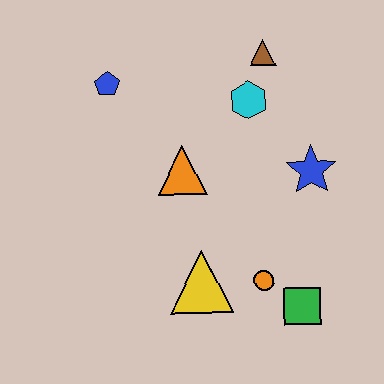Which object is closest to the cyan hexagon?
The brown triangle is closest to the cyan hexagon.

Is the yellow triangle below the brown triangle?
Yes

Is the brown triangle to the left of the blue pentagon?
No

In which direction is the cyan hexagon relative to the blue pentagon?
The cyan hexagon is to the right of the blue pentagon.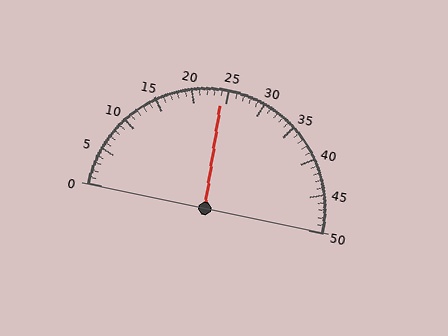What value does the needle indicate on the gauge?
The needle indicates approximately 24.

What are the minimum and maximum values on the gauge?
The gauge ranges from 0 to 50.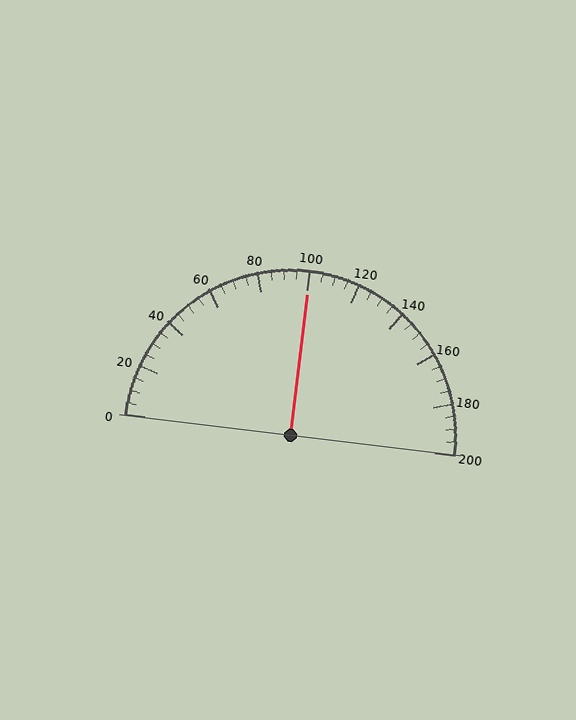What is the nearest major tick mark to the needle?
The nearest major tick mark is 100.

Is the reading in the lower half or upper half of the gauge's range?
The reading is in the upper half of the range (0 to 200).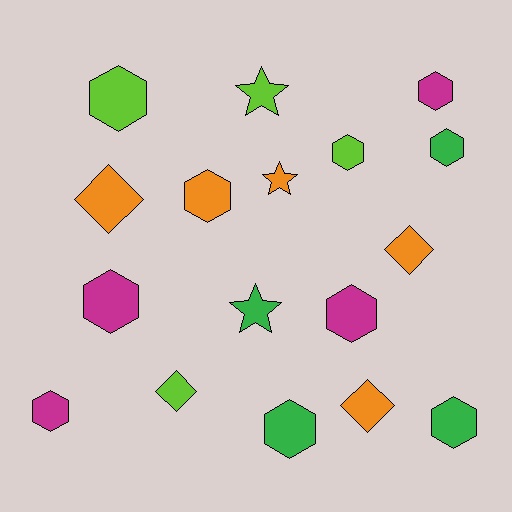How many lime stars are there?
There is 1 lime star.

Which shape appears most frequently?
Hexagon, with 10 objects.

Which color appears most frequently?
Orange, with 5 objects.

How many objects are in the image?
There are 17 objects.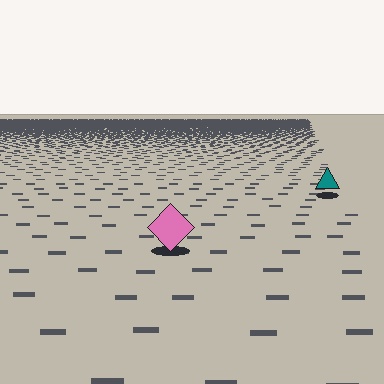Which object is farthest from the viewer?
The teal triangle is farthest from the viewer. It appears smaller and the ground texture around it is denser.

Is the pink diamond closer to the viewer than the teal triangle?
Yes. The pink diamond is closer — you can tell from the texture gradient: the ground texture is coarser near it.